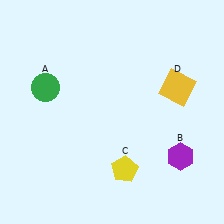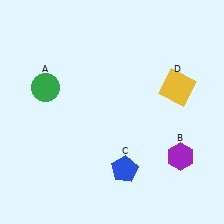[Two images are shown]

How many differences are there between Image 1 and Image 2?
There is 1 difference between the two images.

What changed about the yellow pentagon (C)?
In Image 1, C is yellow. In Image 2, it changed to blue.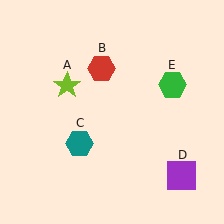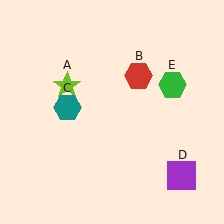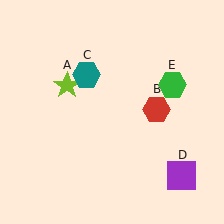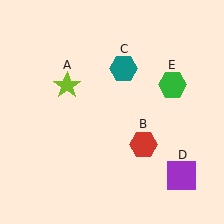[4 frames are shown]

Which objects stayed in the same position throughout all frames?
Lime star (object A) and purple square (object D) and green hexagon (object E) remained stationary.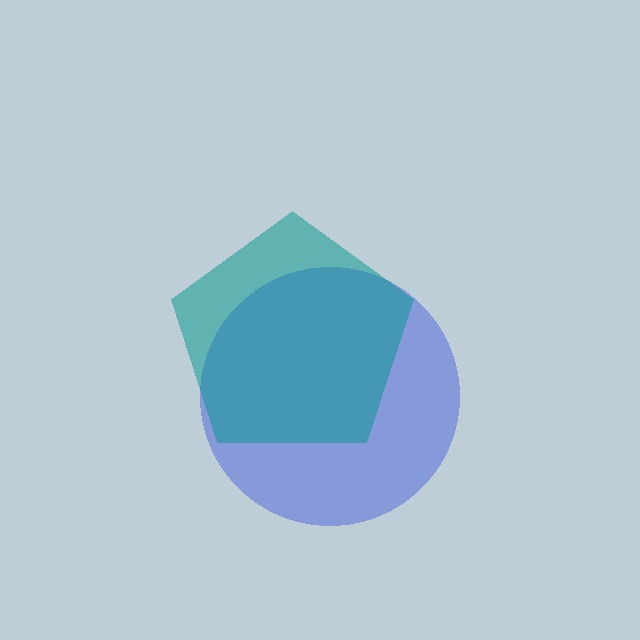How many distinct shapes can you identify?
There are 2 distinct shapes: a blue circle, a teal pentagon.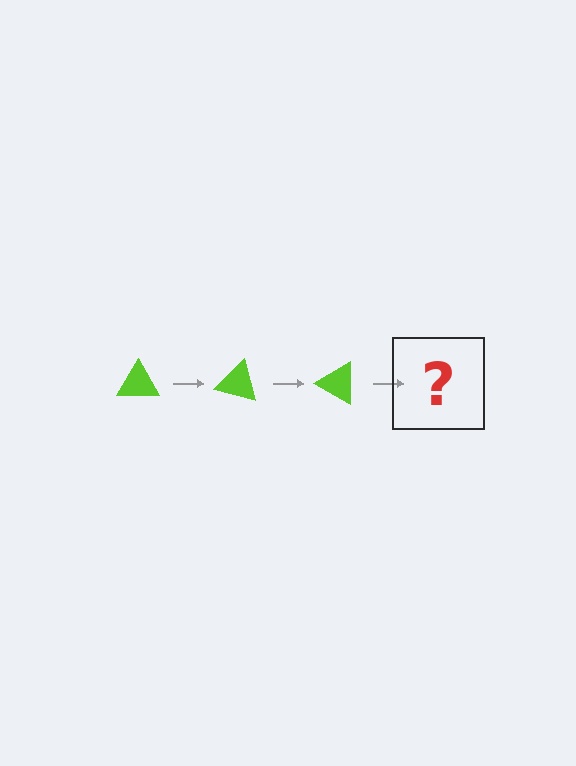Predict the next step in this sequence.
The next step is a lime triangle rotated 45 degrees.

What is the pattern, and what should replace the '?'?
The pattern is that the triangle rotates 15 degrees each step. The '?' should be a lime triangle rotated 45 degrees.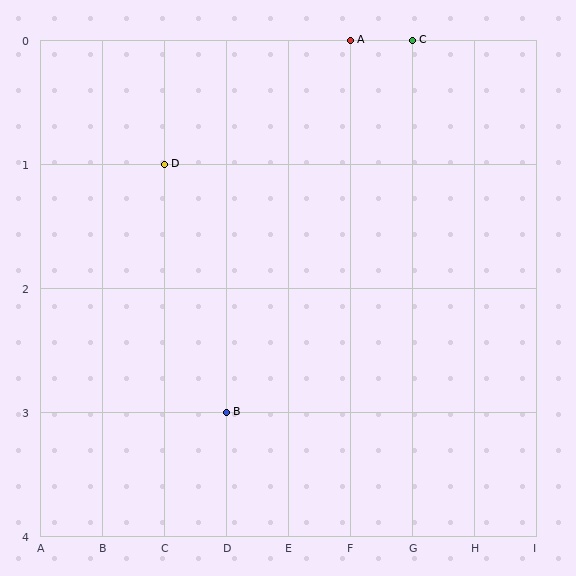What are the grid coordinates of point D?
Point D is at grid coordinates (C, 1).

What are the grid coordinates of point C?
Point C is at grid coordinates (G, 0).